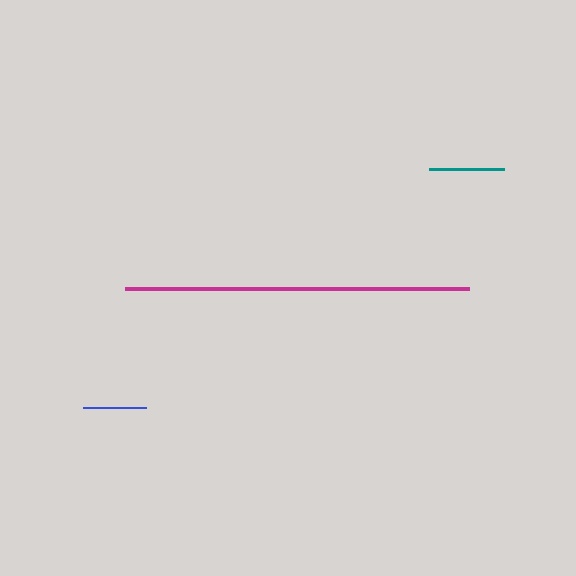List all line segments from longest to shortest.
From longest to shortest: magenta, teal, blue.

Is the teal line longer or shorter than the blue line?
The teal line is longer than the blue line.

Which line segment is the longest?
The magenta line is the longest at approximately 344 pixels.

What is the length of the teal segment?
The teal segment is approximately 75 pixels long.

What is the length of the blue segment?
The blue segment is approximately 63 pixels long.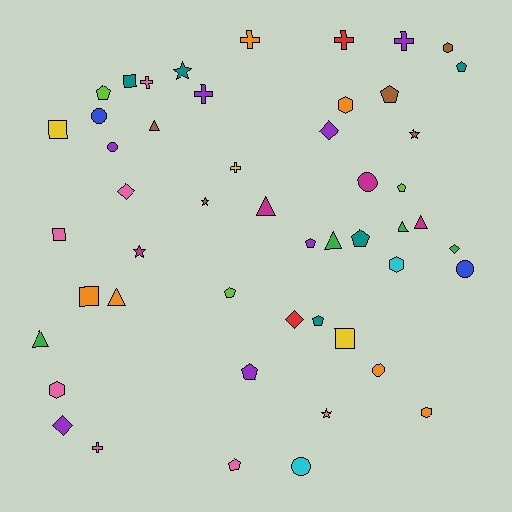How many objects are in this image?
There are 50 objects.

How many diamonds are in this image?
There are 5 diamonds.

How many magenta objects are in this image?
There are 4 magenta objects.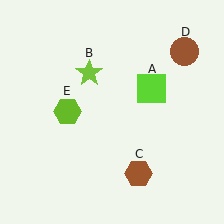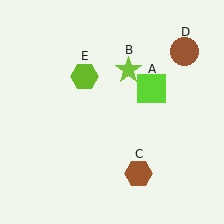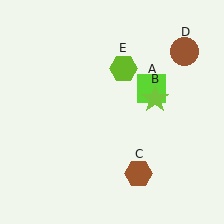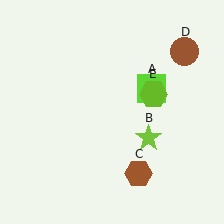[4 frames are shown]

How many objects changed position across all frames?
2 objects changed position: lime star (object B), lime hexagon (object E).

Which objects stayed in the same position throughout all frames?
Lime square (object A) and brown hexagon (object C) and brown circle (object D) remained stationary.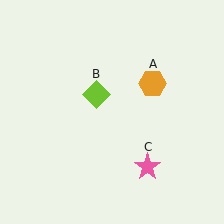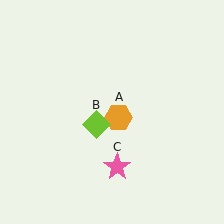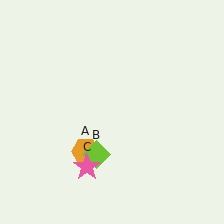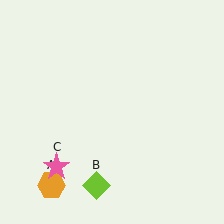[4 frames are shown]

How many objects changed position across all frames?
3 objects changed position: orange hexagon (object A), lime diamond (object B), pink star (object C).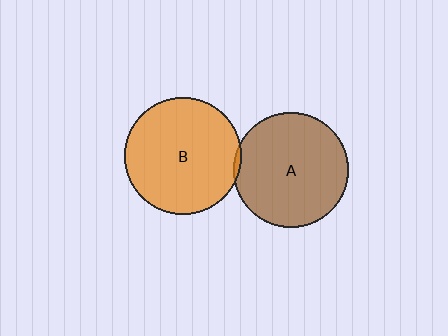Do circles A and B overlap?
Yes.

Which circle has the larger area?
Circle B (orange).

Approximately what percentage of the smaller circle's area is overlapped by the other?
Approximately 5%.